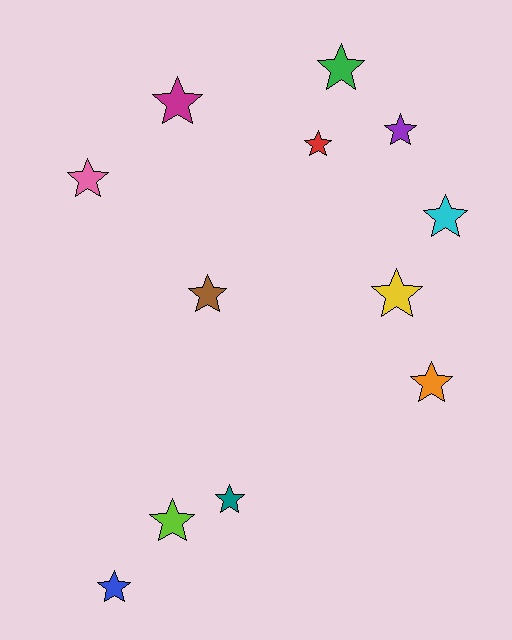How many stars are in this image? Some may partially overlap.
There are 12 stars.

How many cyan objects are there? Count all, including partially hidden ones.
There is 1 cyan object.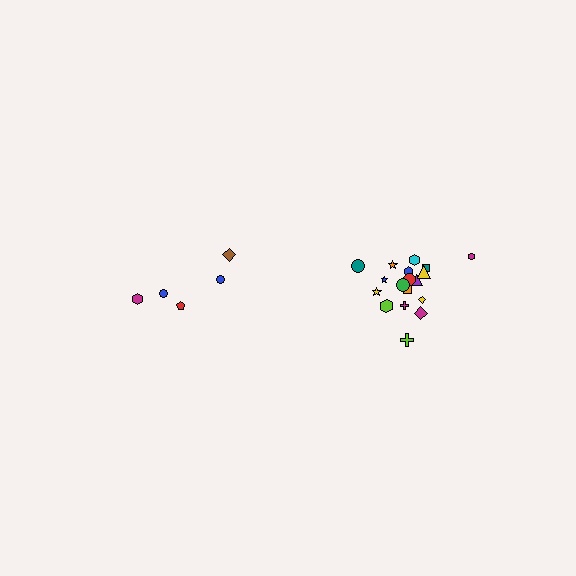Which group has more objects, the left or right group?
The right group.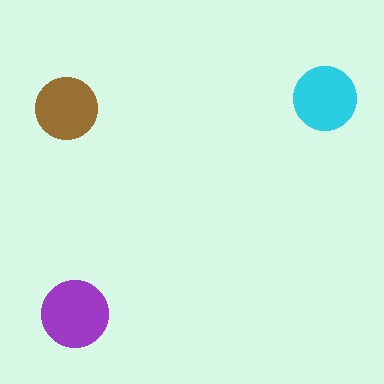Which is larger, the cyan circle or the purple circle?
The purple one.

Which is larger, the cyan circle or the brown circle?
The cyan one.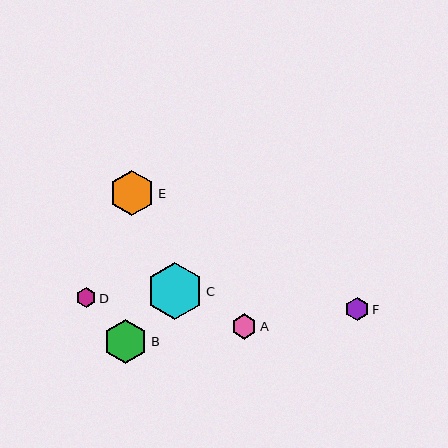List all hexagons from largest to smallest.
From largest to smallest: C, E, B, A, F, D.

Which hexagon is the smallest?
Hexagon D is the smallest with a size of approximately 20 pixels.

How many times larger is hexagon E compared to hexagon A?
Hexagon E is approximately 1.8 times the size of hexagon A.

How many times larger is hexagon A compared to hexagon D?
Hexagon A is approximately 1.3 times the size of hexagon D.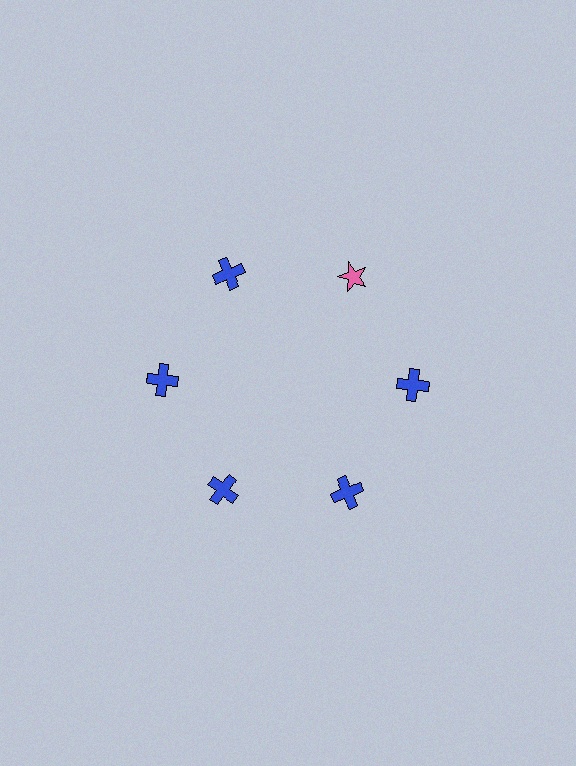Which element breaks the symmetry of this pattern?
The pink star at roughly the 1 o'clock position breaks the symmetry. All other shapes are blue crosses.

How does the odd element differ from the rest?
It differs in both color (pink instead of blue) and shape (star instead of cross).